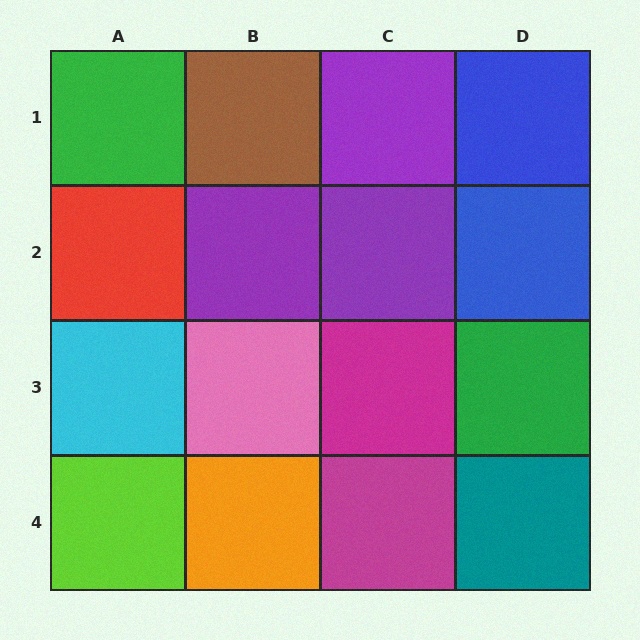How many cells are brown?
1 cell is brown.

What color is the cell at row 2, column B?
Purple.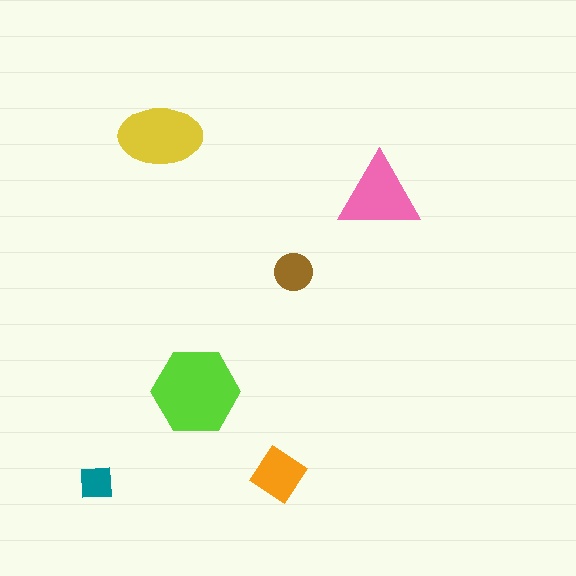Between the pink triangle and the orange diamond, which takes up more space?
The pink triangle.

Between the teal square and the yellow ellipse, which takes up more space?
The yellow ellipse.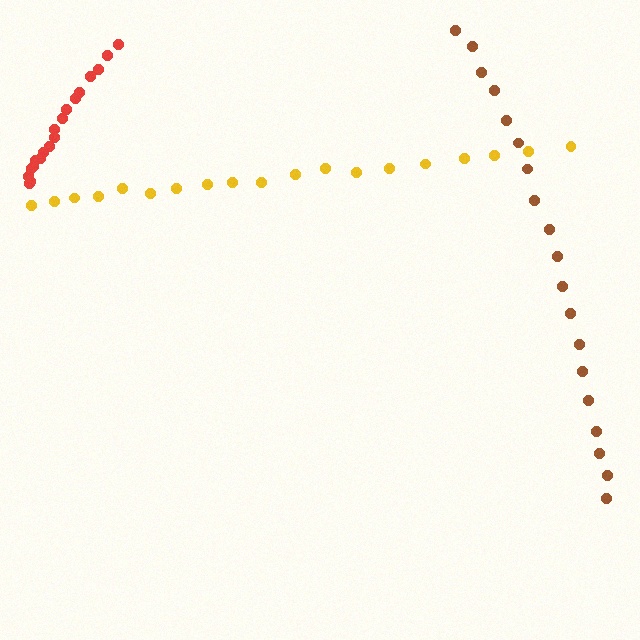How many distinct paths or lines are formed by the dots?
There are 3 distinct paths.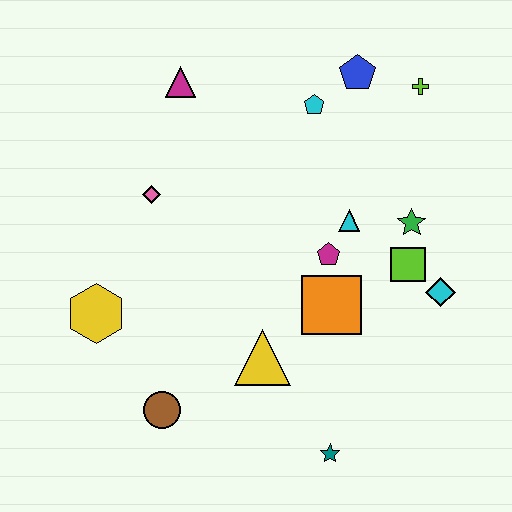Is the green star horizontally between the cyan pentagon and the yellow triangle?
No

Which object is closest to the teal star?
The yellow triangle is closest to the teal star.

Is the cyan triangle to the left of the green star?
Yes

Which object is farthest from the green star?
The yellow hexagon is farthest from the green star.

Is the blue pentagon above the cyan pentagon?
Yes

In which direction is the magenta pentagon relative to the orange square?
The magenta pentagon is above the orange square.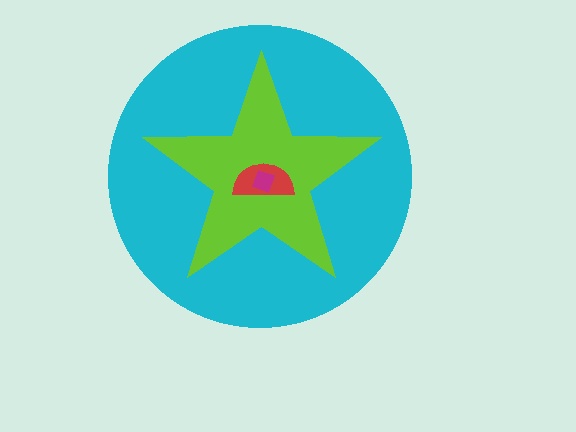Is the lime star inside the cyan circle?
Yes.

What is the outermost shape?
The cyan circle.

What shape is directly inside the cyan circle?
The lime star.